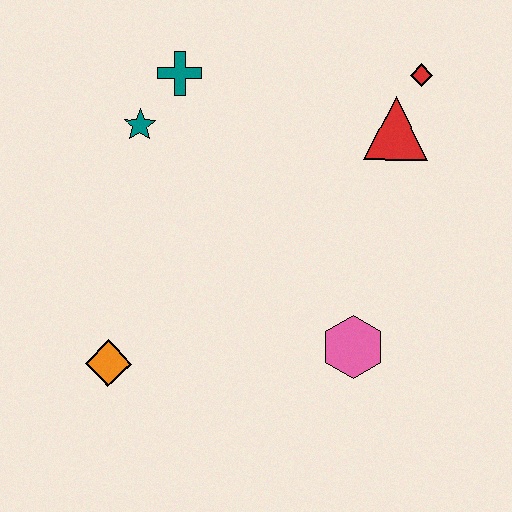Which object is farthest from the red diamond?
The orange diamond is farthest from the red diamond.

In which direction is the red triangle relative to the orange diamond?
The red triangle is to the right of the orange diamond.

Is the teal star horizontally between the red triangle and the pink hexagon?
No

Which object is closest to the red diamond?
The red triangle is closest to the red diamond.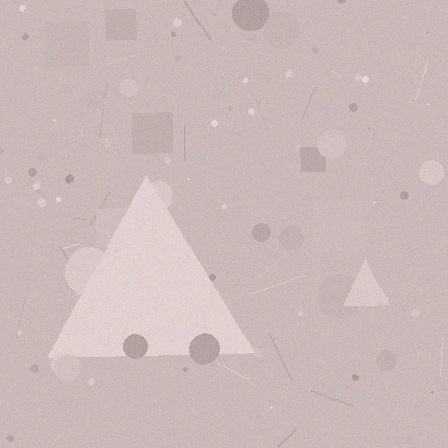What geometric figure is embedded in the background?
A triangle is embedded in the background.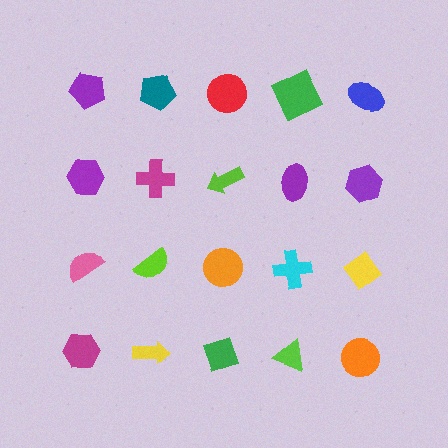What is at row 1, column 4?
A green square.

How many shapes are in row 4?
5 shapes.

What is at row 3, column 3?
An orange circle.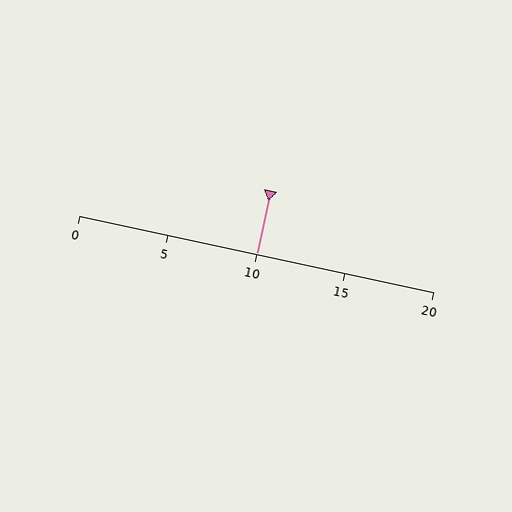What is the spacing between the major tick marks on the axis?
The major ticks are spaced 5 apart.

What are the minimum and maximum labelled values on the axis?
The axis runs from 0 to 20.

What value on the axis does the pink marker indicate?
The marker indicates approximately 10.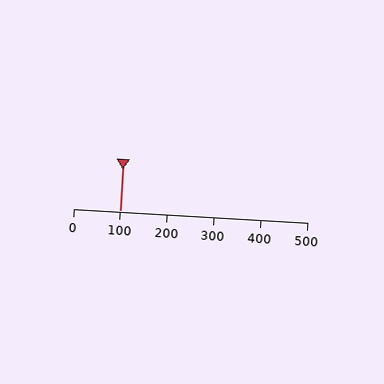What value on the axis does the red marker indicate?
The marker indicates approximately 100.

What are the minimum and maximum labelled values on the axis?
The axis runs from 0 to 500.